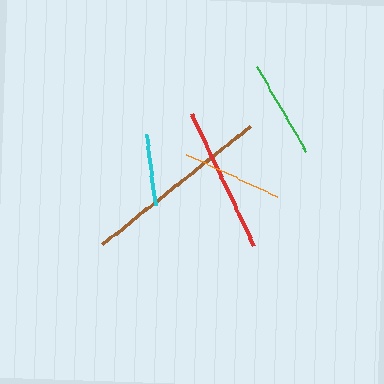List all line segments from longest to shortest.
From longest to shortest: brown, red, orange, green, cyan.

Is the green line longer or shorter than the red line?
The red line is longer than the green line.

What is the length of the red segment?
The red segment is approximately 147 pixels long.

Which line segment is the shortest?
The cyan line is the shortest at approximately 70 pixels.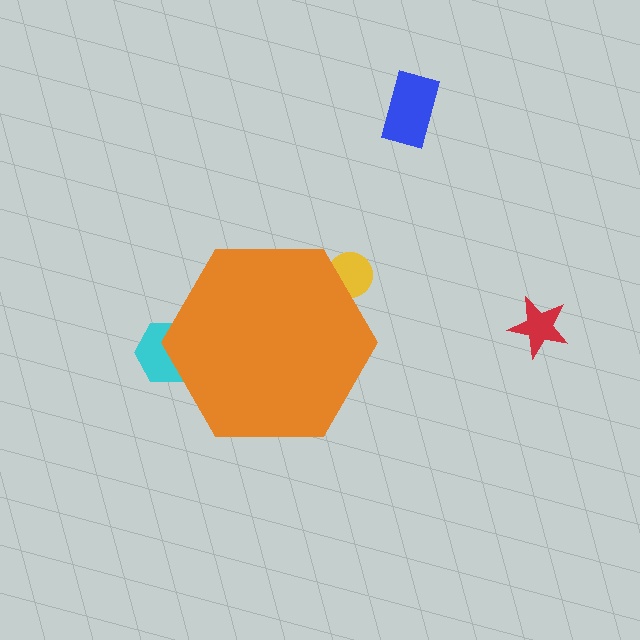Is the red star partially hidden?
No, the red star is fully visible.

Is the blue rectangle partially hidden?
No, the blue rectangle is fully visible.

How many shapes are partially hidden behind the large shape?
2 shapes are partially hidden.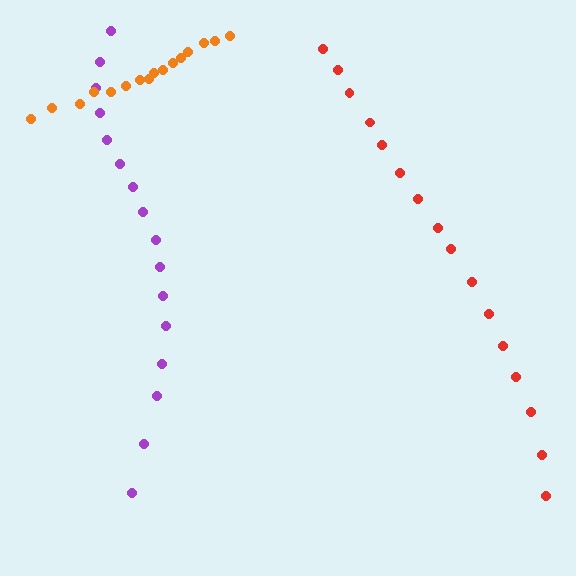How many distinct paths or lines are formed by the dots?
There are 3 distinct paths.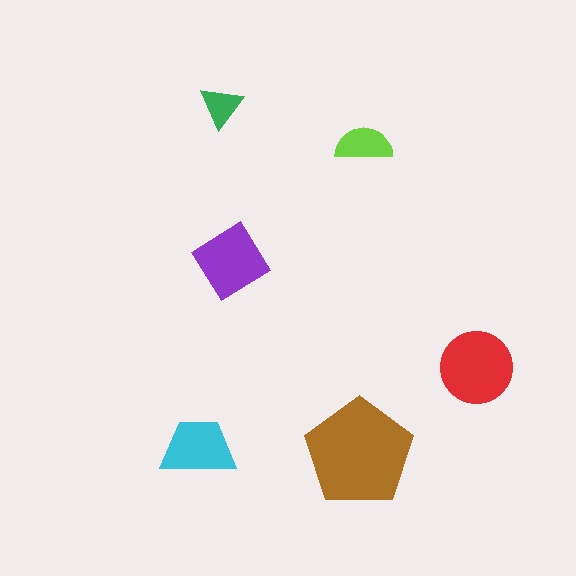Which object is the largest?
The brown pentagon.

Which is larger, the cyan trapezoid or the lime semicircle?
The cyan trapezoid.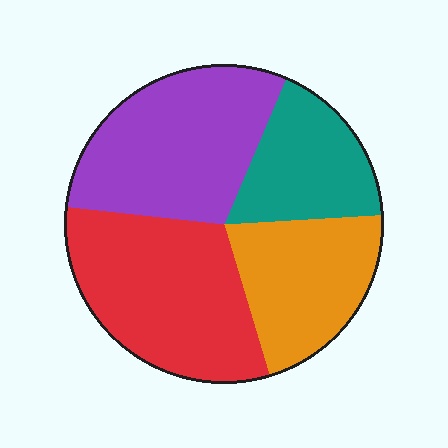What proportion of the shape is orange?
Orange covers around 20% of the shape.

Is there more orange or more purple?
Purple.